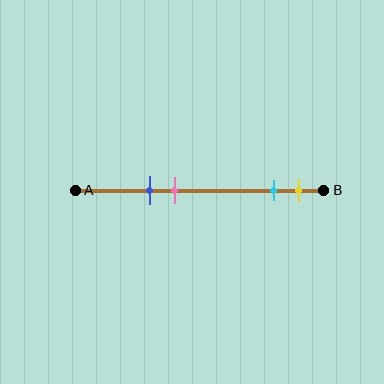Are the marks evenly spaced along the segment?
No, the marks are not evenly spaced.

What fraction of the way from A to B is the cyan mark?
The cyan mark is approximately 80% (0.8) of the way from A to B.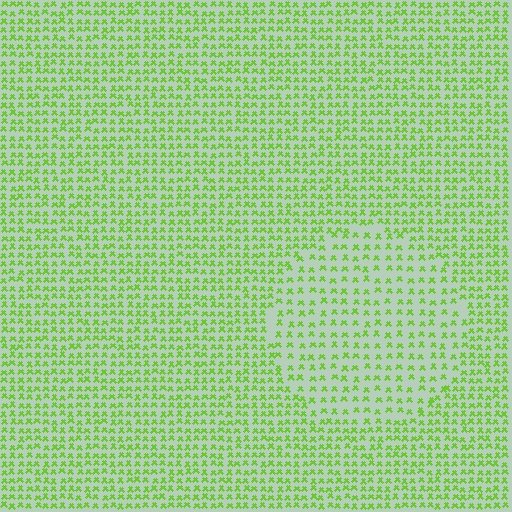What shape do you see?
I see a circle.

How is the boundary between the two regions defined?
The boundary is defined by a change in element density (approximately 1.7x ratio). All elements are the same color, size, and shape.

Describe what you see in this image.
The image contains small lime elements arranged at two different densities. A circle-shaped region is visible where the elements are less densely packed than the surrounding area.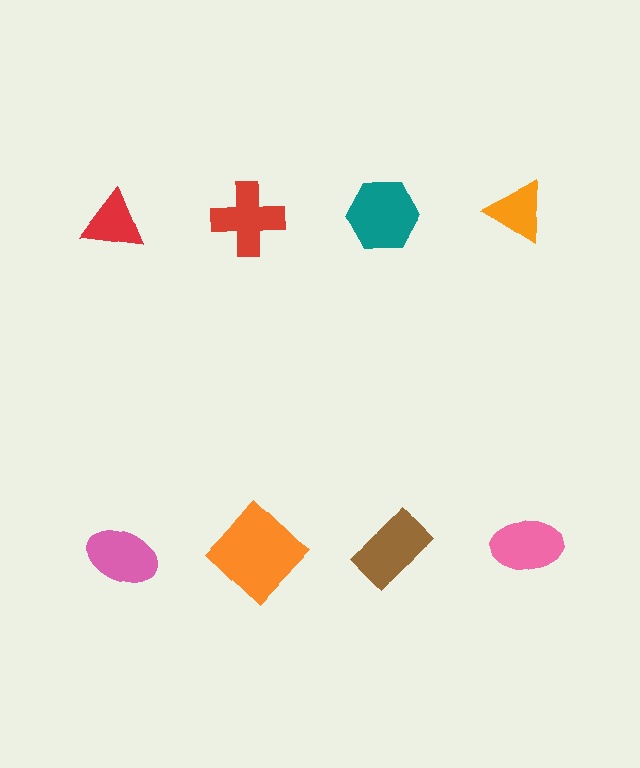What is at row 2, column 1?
A pink ellipse.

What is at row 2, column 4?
A pink ellipse.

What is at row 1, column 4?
An orange triangle.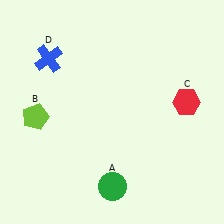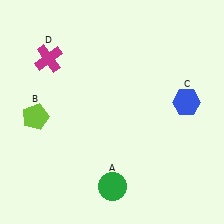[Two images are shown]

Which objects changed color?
C changed from red to blue. D changed from blue to magenta.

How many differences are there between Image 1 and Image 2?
There are 2 differences between the two images.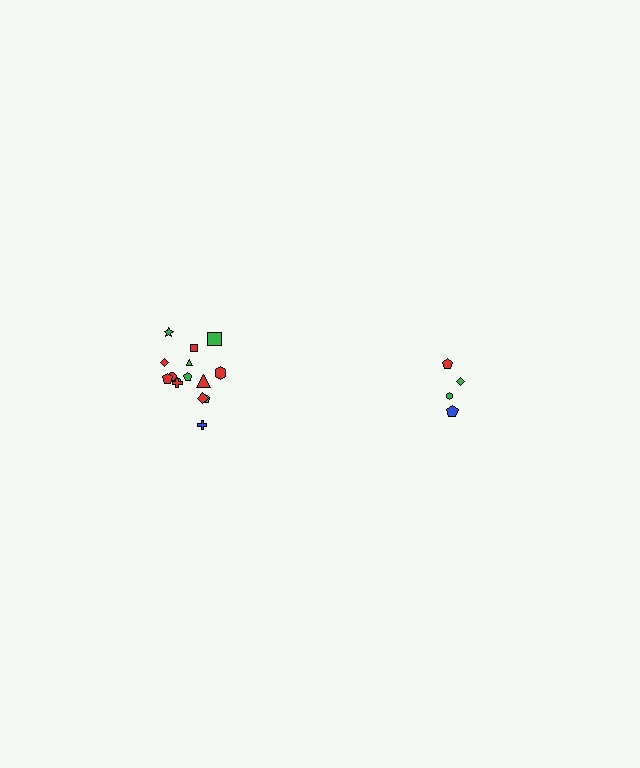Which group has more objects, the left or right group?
The left group.